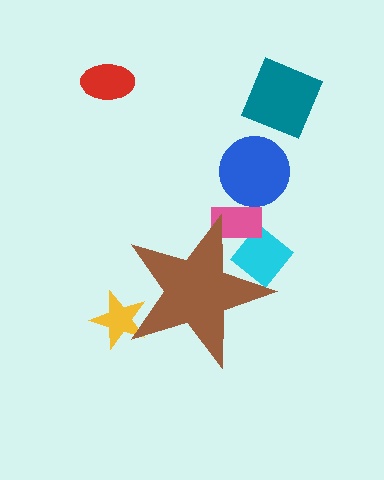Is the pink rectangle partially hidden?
Yes, the pink rectangle is partially hidden behind the brown star.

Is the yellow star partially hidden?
Yes, the yellow star is partially hidden behind the brown star.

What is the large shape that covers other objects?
A brown star.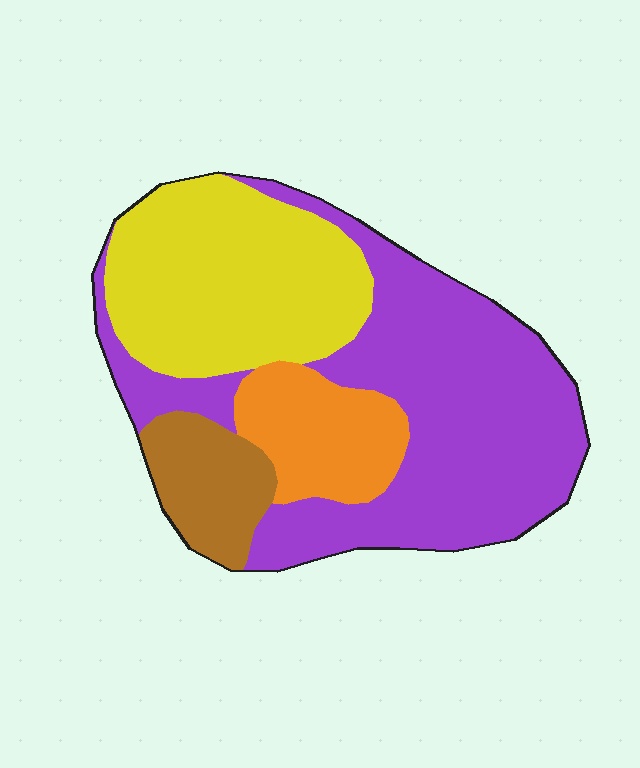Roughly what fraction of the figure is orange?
Orange covers about 15% of the figure.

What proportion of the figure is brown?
Brown covers roughly 10% of the figure.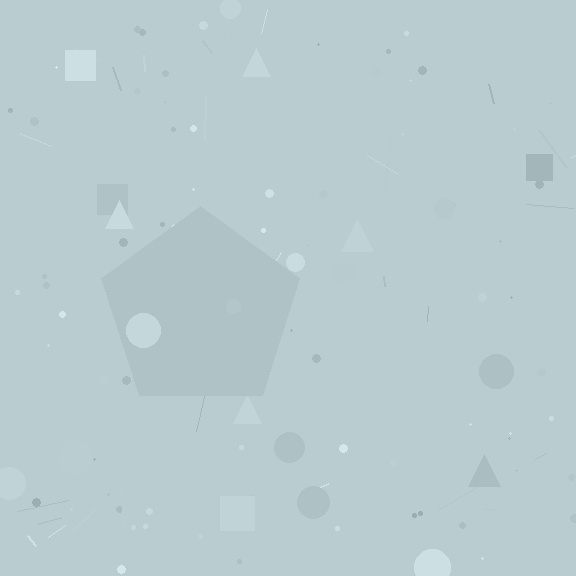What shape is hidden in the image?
A pentagon is hidden in the image.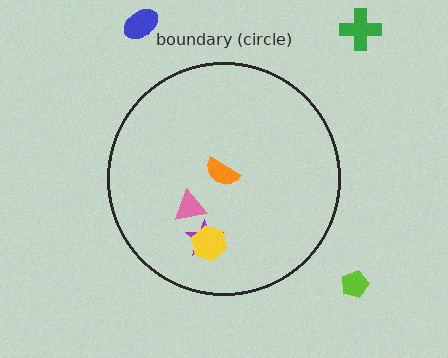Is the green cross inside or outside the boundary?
Outside.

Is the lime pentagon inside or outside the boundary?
Outside.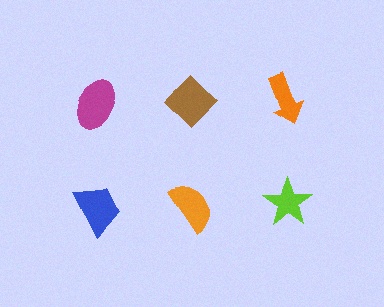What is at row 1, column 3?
An orange arrow.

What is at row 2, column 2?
An orange semicircle.